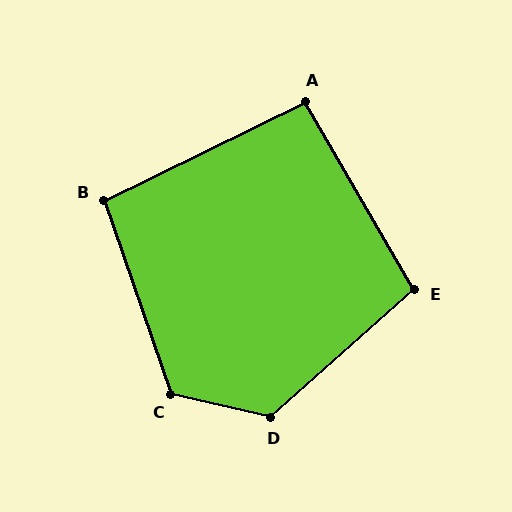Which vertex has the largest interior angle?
D, at approximately 125 degrees.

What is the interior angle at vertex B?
Approximately 97 degrees (obtuse).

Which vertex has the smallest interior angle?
A, at approximately 94 degrees.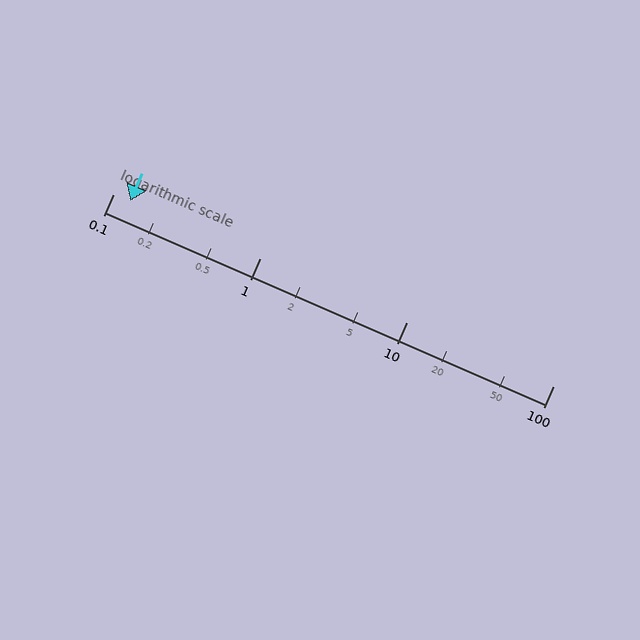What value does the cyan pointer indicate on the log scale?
The pointer indicates approximately 0.13.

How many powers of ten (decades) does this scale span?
The scale spans 3 decades, from 0.1 to 100.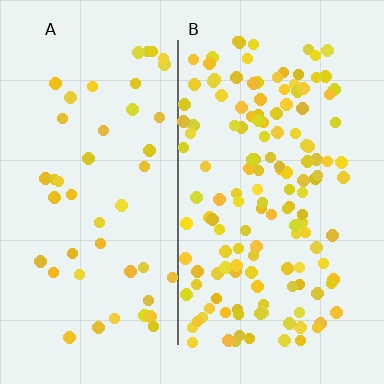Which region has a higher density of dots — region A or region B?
B (the right).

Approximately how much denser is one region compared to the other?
Approximately 3.0× — region B over region A.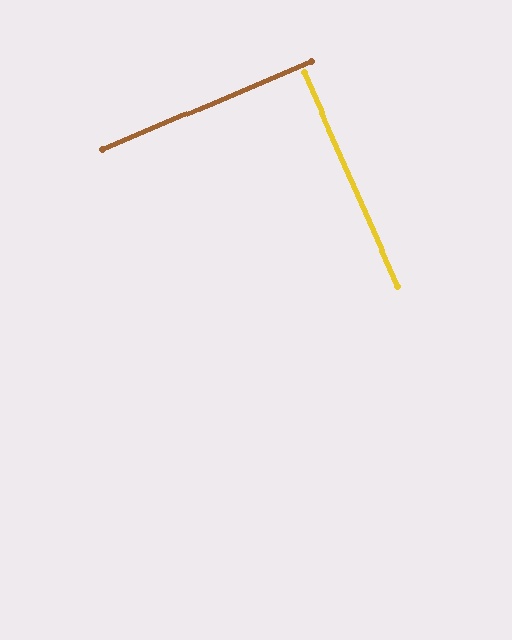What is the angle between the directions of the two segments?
Approximately 89 degrees.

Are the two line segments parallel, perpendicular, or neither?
Perpendicular — they meet at approximately 89°.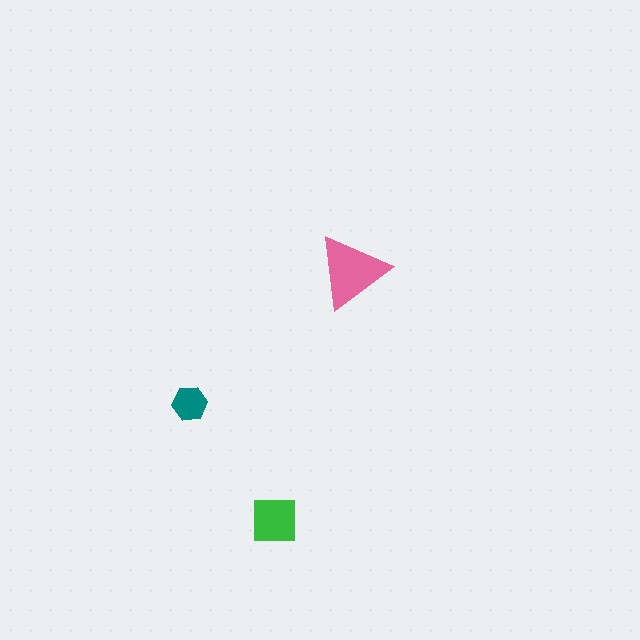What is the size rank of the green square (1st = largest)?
2nd.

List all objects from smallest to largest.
The teal hexagon, the green square, the pink triangle.